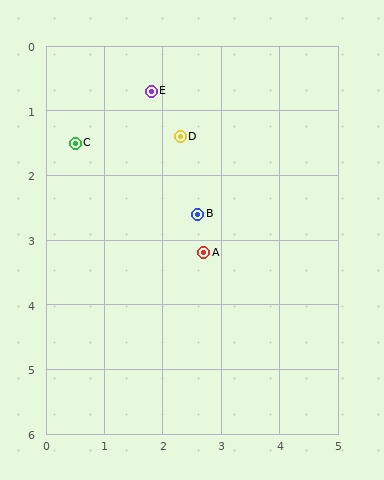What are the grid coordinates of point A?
Point A is at approximately (2.7, 3.2).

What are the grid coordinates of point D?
Point D is at approximately (2.3, 1.4).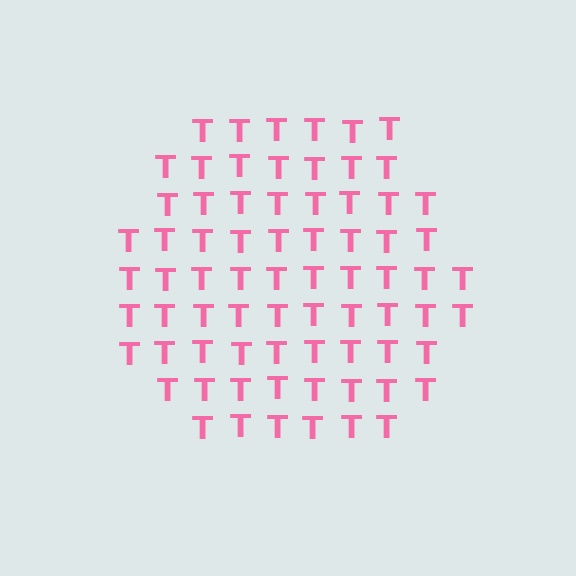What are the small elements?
The small elements are letter T's.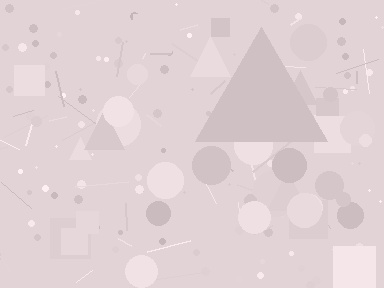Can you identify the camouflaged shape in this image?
The camouflaged shape is a triangle.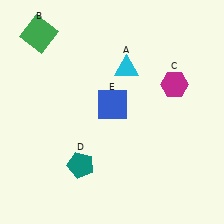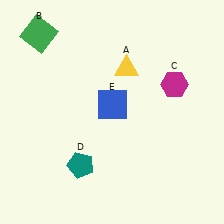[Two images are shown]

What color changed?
The triangle (A) changed from cyan in Image 1 to yellow in Image 2.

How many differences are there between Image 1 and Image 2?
There is 1 difference between the two images.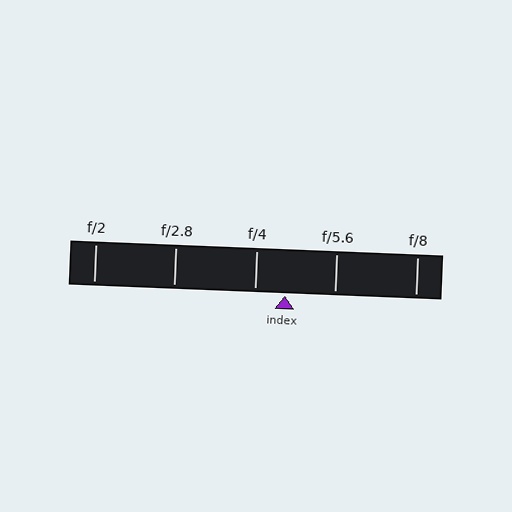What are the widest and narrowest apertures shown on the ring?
The widest aperture shown is f/2 and the narrowest is f/8.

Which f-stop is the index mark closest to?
The index mark is closest to f/4.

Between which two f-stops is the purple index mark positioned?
The index mark is between f/4 and f/5.6.